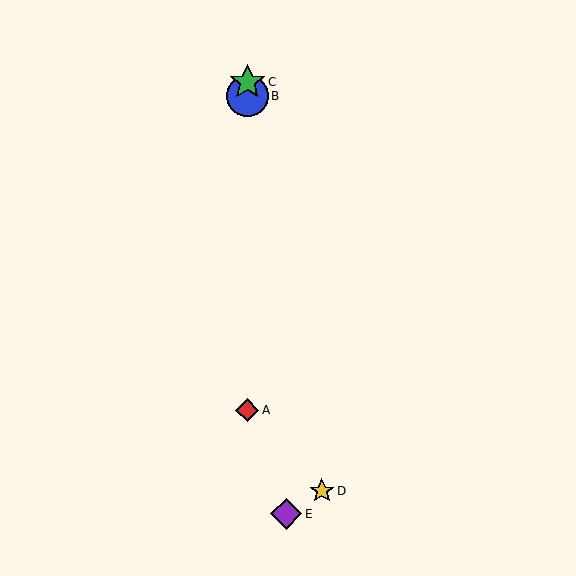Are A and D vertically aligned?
No, A is at x≈247 and D is at x≈322.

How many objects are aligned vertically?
3 objects (A, B, C) are aligned vertically.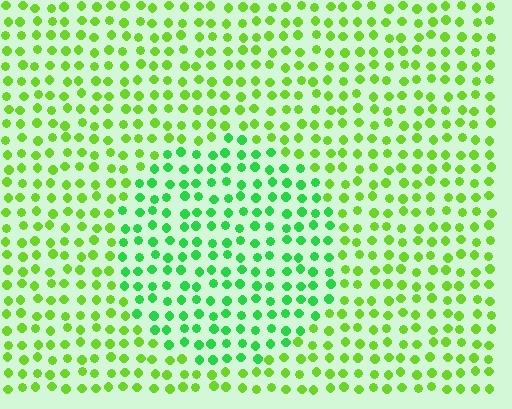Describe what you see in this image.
The image is filled with small lime elements in a uniform arrangement. A circle-shaped region is visible where the elements are tinted to a slightly different hue, forming a subtle color boundary.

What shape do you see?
I see a circle.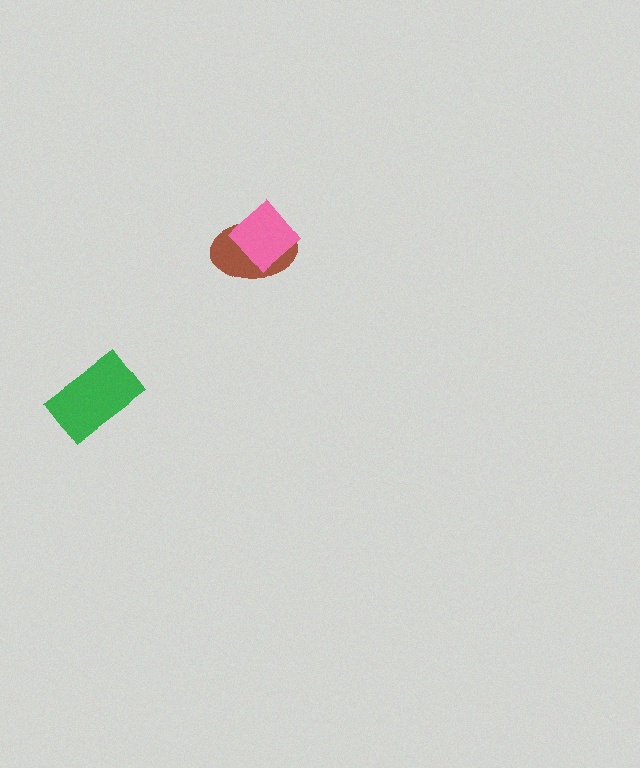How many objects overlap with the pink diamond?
1 object overlaps with the pink diamond.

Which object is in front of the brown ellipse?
The pink diamond is in front of the brown ellipse.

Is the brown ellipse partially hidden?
Yes, it is partially covered by another shape.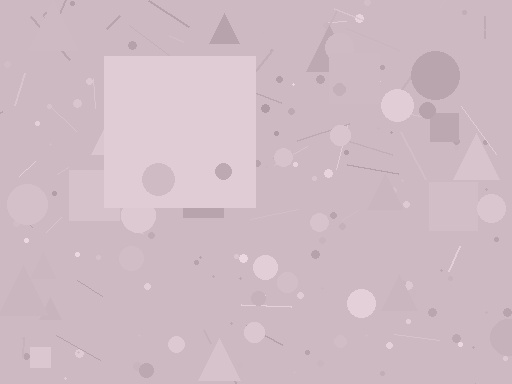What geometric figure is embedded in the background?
A square is embedded in the background.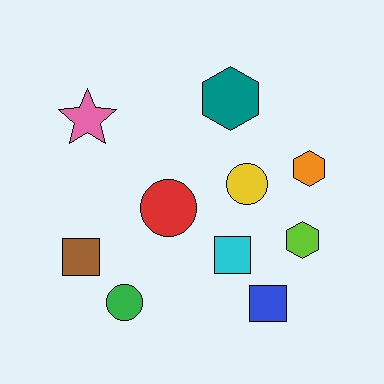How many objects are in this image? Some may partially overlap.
There are 10 objects.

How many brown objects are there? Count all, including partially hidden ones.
There is 1 brown object.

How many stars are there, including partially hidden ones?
There is 1 star.